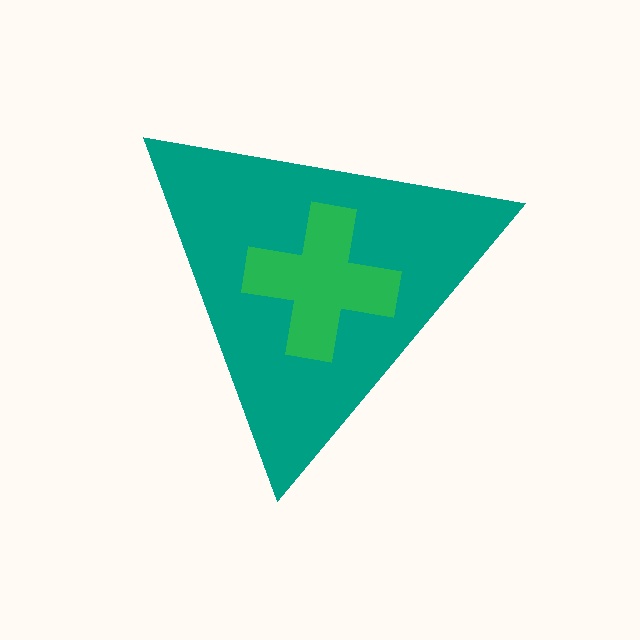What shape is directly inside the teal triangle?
The green cross.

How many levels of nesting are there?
2.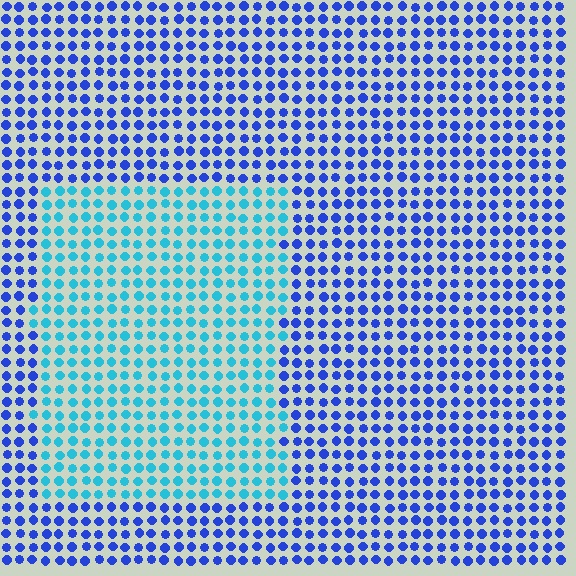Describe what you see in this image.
The image is filled with small blue elements in a uniform arrangement. A rectangle-shaped region is visible where the elements are tinted to a slightly different hue, forming a subtle color boundary.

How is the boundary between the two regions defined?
The boundary is defined purely by a slight shift in hue (about 42 degrees). Spacing, size, and orientation are identical on both sides.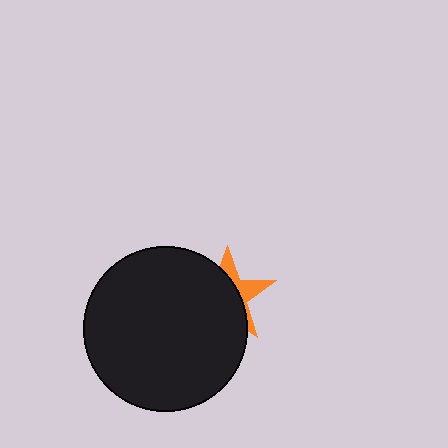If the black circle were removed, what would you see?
You would see the complete orange star.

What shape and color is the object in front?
The object in front is a black circle.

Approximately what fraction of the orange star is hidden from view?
Roughly 67% of the orange star is hidden behind the black circle.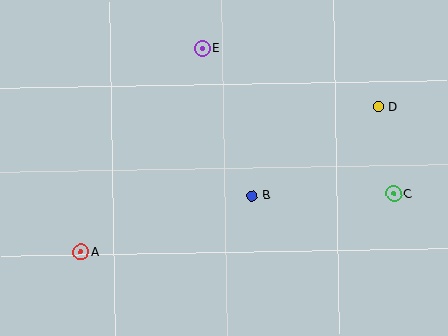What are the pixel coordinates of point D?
Point D is at (378, 107).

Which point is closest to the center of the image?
Point B at (252, 196) is closest to the center.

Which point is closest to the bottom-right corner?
Point C is closest to the bottom-right corner.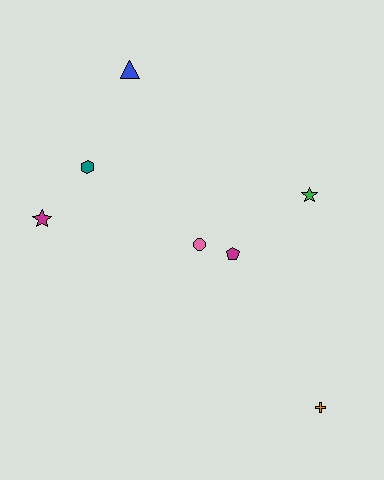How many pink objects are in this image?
There is 1 pink object.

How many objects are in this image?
There are 7 objects.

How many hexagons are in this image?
There is 1 hexagon.